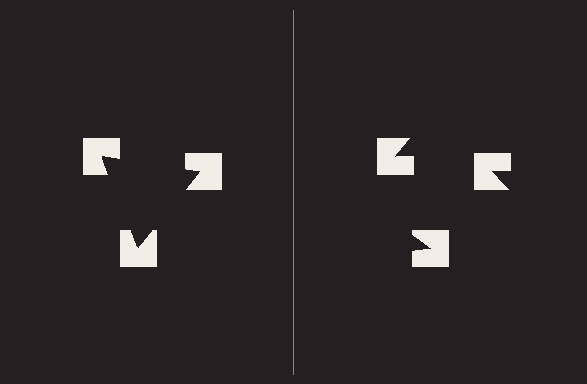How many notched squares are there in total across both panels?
6 — 3 on each side.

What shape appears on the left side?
An illusory triangle.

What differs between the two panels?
The notched squares are positioned identically on both sides; only the wedge orientations differ. On the left they align to a triangle; on the right they are misaligned.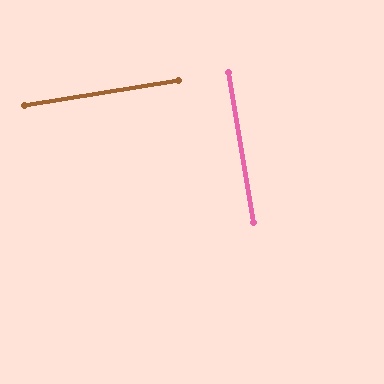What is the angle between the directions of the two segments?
Approximately 90 degrees.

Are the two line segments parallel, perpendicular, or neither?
Perpendicular — they meet at approximately 90°.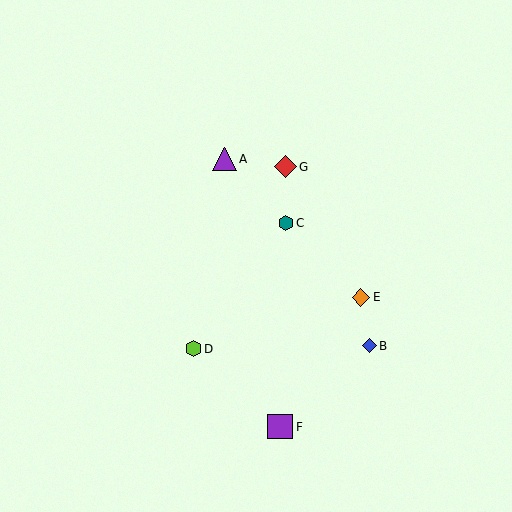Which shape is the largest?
The purple square (labeled F) is the largest.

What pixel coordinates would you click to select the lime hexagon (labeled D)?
Click at (193, 349) to select the lime hexagon D.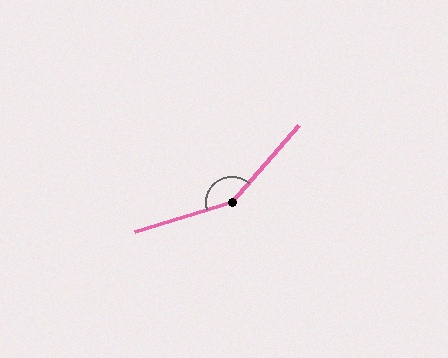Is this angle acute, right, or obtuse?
It is obtuse.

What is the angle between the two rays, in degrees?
Approximately 148 degrees.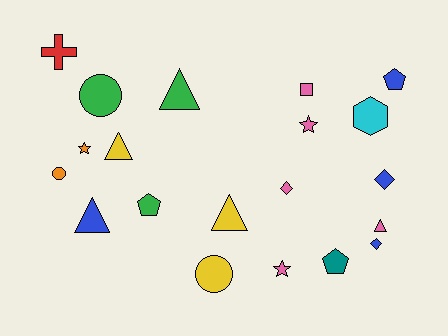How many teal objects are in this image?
There is 1 teal object.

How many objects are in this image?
There are 20 objects.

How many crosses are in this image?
There is 1 cross.